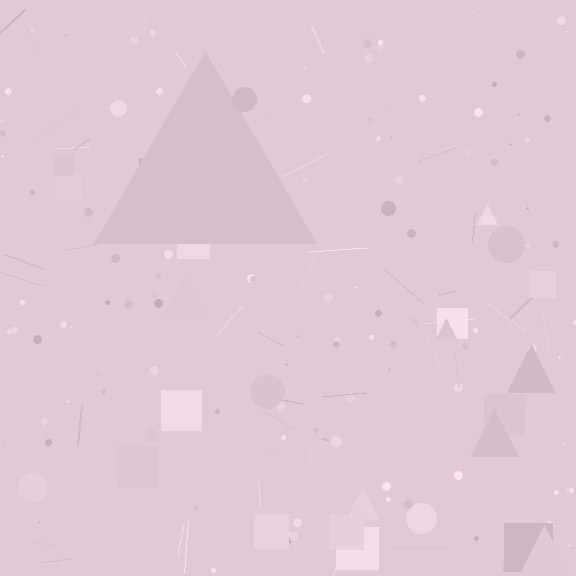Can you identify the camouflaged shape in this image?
The camouflaged shape is a triangle.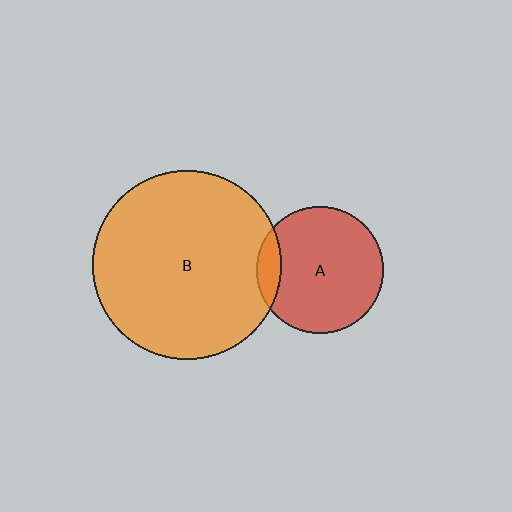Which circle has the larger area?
Circle B (orange).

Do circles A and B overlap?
Yes.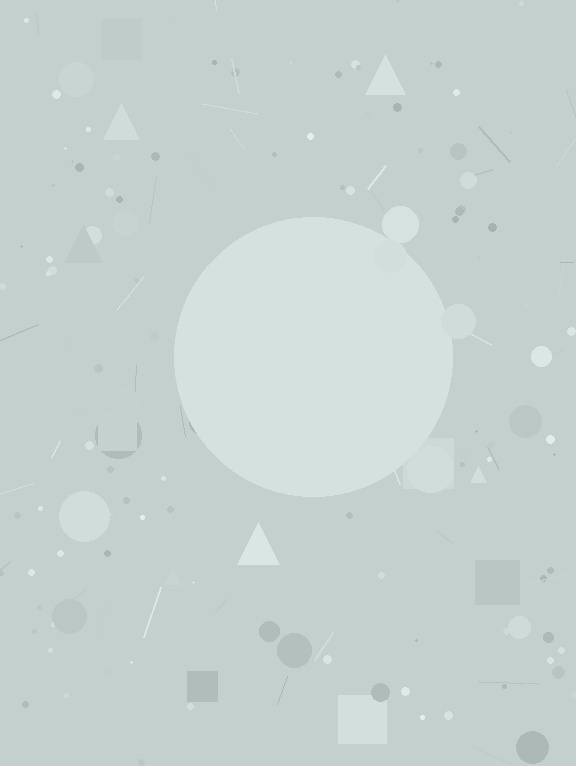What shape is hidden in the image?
A circle is hidden in the image.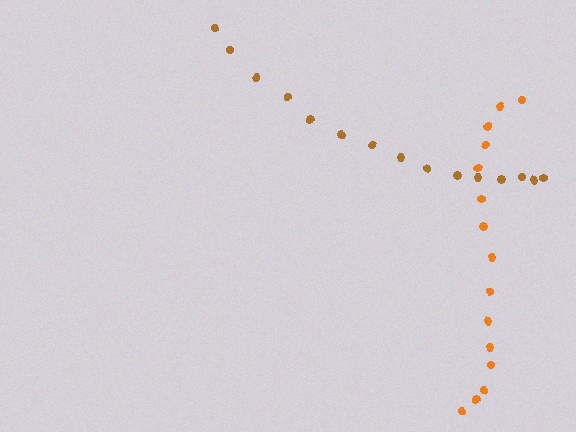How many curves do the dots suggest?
There are 2 distinct paths.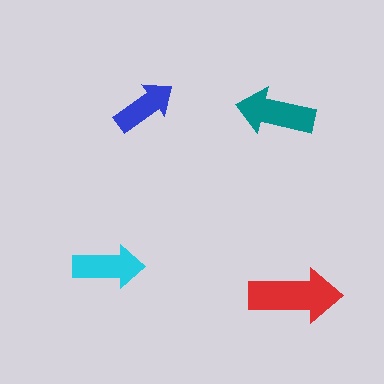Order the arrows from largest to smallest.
the red one, the teal one, the cyan one, the blue one.